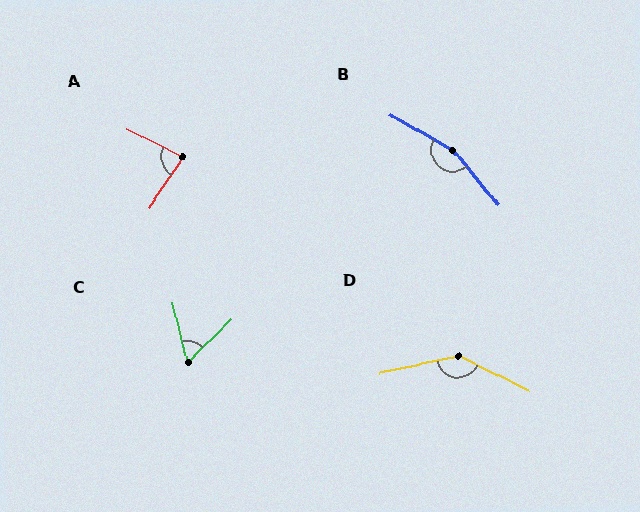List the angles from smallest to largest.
C (58°), A (82°), D (142°), B (158°).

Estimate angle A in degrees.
Approximately 82 degrees.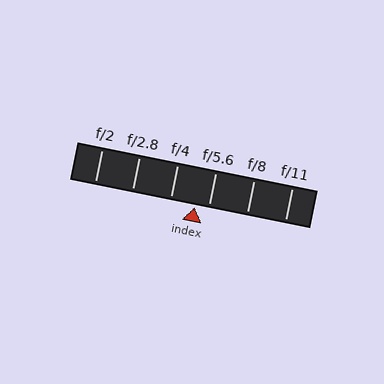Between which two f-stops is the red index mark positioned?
The index mark is between f/4 and f/5.6.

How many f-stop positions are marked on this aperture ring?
There are 6 f-stop positions marked.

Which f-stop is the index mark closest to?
The index mark is closest to f/5.6.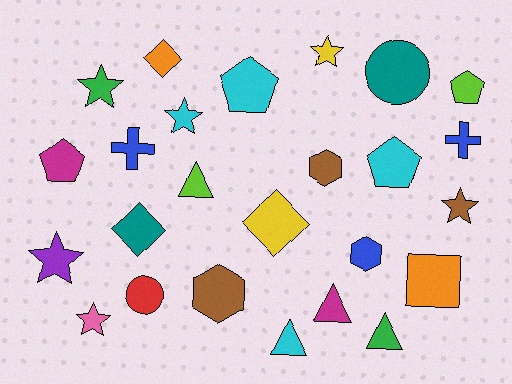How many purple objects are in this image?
There is 1 purple object.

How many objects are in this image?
There are 25 objects.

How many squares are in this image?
There is 1 square.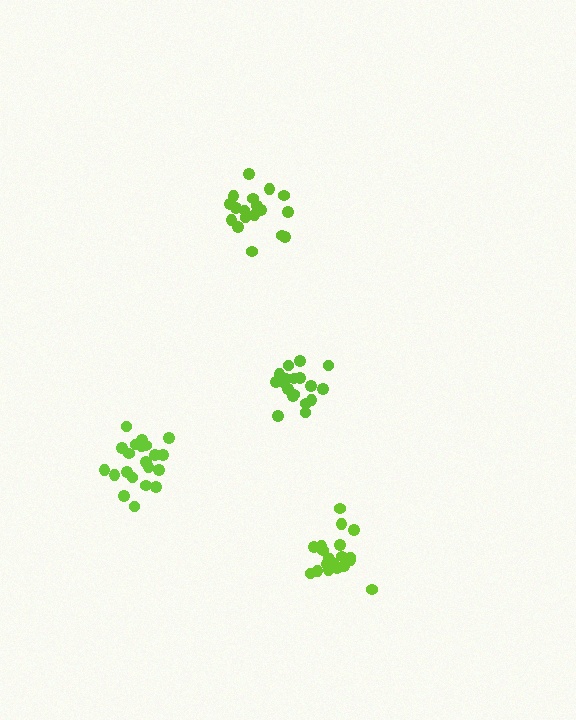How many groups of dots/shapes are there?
There are 4 groups.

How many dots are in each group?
Group 1: 21 dots, Group 2: 18 dots, Group 3: 20 dots, Group 4: 20 dots (79 total).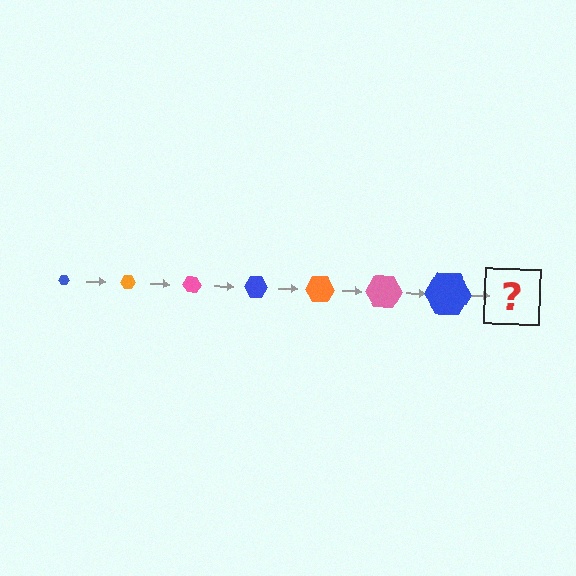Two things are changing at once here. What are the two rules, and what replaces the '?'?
The two rules are that the hexagon grows larger each step and the color cycles through blue, orange, and pink. The '?' should be an orange hexagon, larger than the previous one.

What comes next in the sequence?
The next element should be an orange hexagon, larger than the previous one.